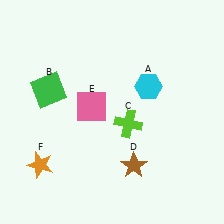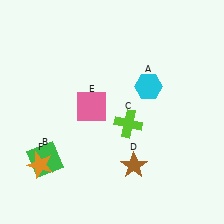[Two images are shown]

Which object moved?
The green square (B) moved down.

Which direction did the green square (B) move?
The green square (B) moved down.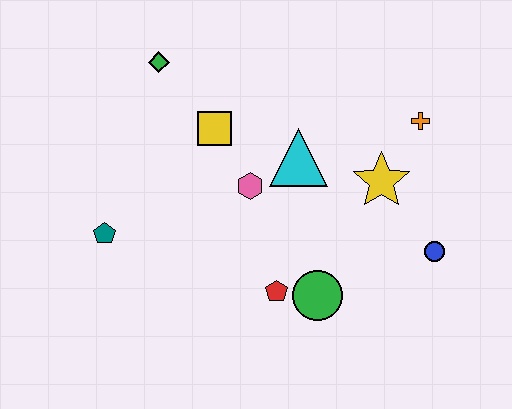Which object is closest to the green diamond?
The yellow square is closest to the green diamond.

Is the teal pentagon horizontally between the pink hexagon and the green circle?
No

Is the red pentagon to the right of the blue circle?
No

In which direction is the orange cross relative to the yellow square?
The orange cross is to the right of the yellow square.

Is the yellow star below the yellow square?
Yes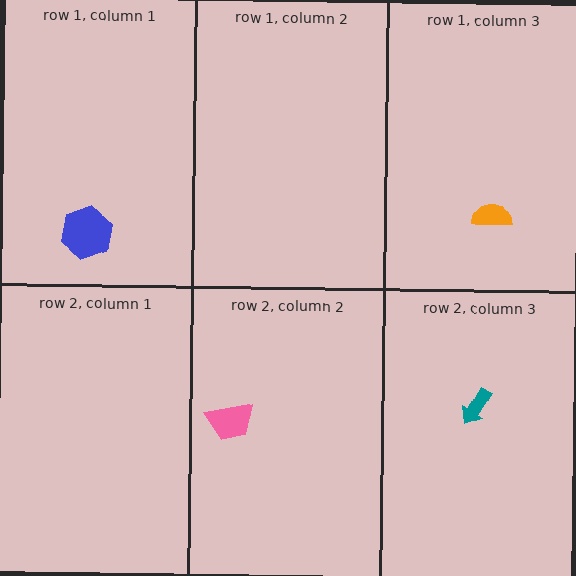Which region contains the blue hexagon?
The row 1, column 1 region.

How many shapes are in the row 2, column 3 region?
1.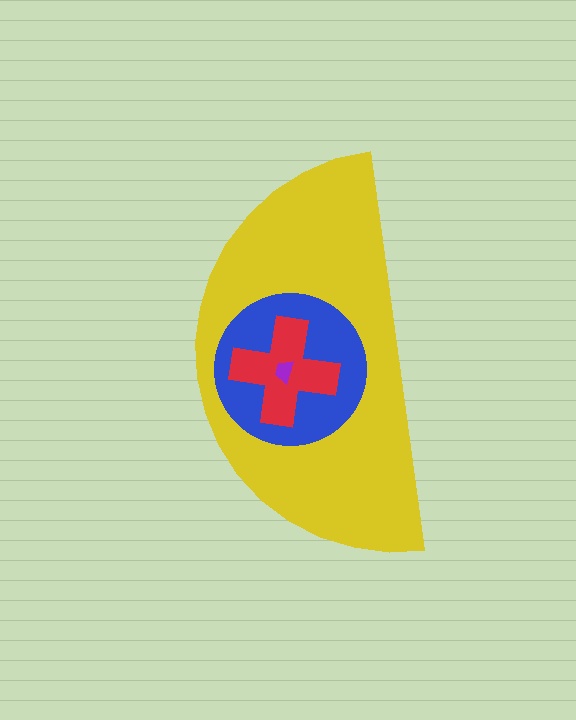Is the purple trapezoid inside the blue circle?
Yes.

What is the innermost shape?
The purple trapezoid.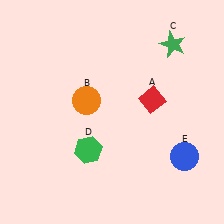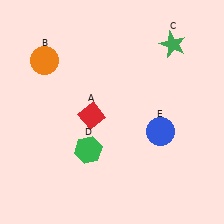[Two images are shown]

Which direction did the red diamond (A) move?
The red diamond (A) moved left.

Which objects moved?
The objects that moved are: the red diamond (A), the orange circle (B), the blue circle (E).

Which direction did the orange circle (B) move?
The orange circle (B) moved left.